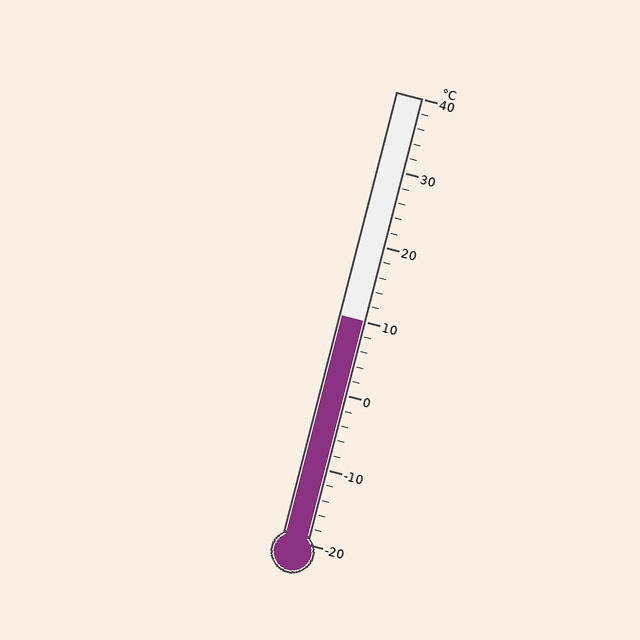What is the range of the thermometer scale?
The thermometer scale ranges from -20°C to 40°C.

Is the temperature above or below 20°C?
The temperature is below 20°C.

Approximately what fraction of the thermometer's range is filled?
The thermometer is filled to approximately 50% of its range.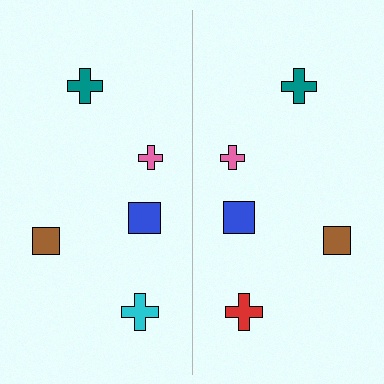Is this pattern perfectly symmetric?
No, the pattern is not perfectly symmetric. The red cross on the right side breaks the symmetry — its mirror counterpart is cyan.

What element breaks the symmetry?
The red cross on the right side breaks the symmetry — its mirror counterpart is cyan.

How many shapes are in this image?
There are 10 shapes in this image.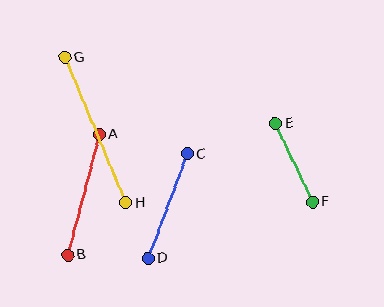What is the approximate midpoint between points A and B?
The midpoint is at approximately (84, 195) pixels.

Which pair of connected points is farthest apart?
Points G and H are farthest apart.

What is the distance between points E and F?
The distance is approximately 87 pixels.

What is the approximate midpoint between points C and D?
The midpoint is at approximately (168, 206) pixels.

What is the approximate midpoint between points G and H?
The midpoint is at approximately (95, 130) pixels.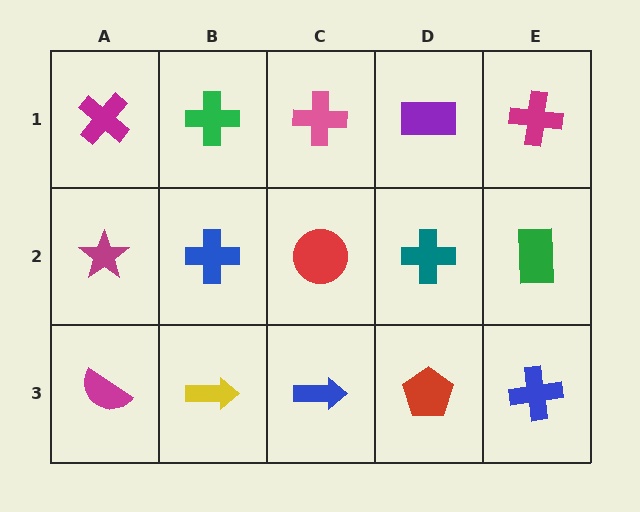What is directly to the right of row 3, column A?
A yellow arrow.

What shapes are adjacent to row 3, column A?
A magenta star (row 2, column A), a yellow arrow (row 3, column B).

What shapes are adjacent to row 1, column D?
A teal cross (row 2, column D), a pink cross (row 1, column C), a magenta cross (row 1, column E).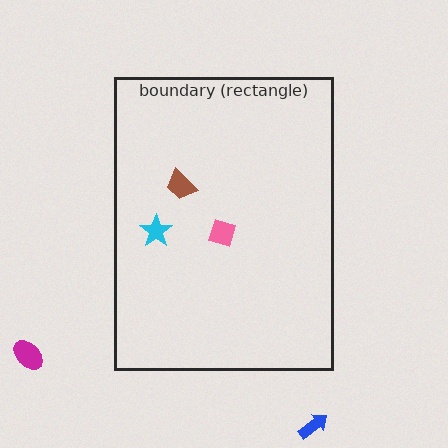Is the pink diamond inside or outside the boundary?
Inside.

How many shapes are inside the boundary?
3 inside, 2 outside.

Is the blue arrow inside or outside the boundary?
Outside.